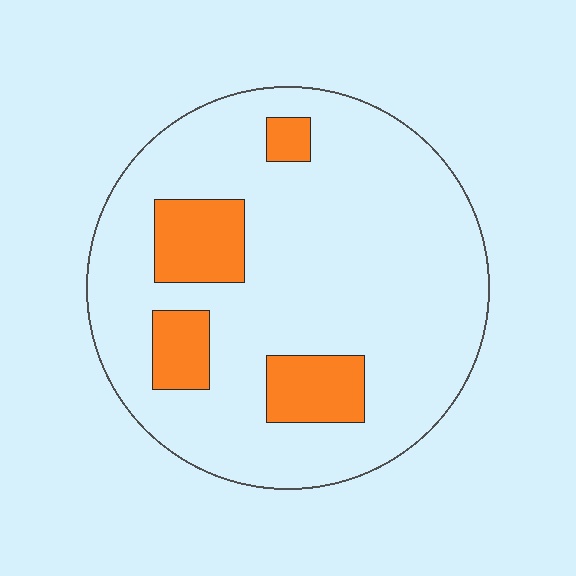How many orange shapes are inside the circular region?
4.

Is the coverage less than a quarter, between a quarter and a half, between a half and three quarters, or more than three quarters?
Less than a quarter.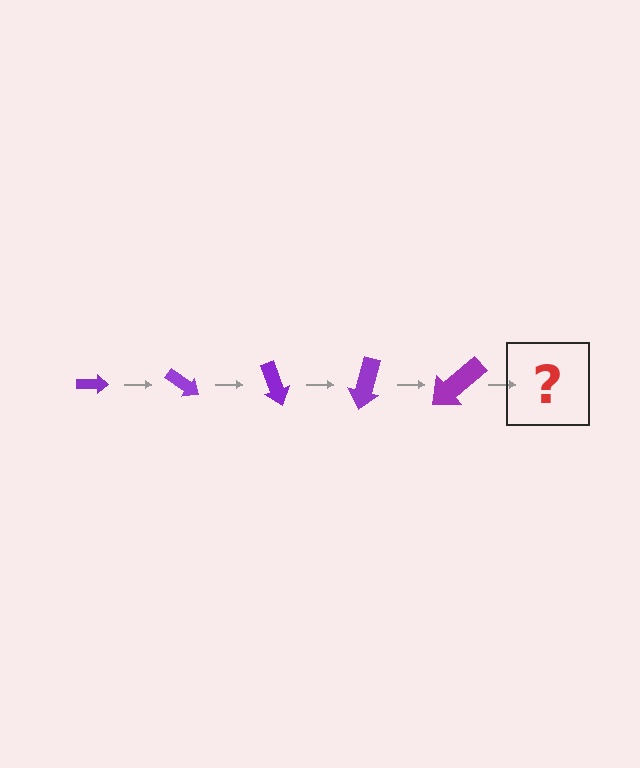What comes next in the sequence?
The next element should be an arrow, larger than the previous one and rotated 175 degrees from the start.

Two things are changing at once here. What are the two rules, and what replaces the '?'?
The two rules are that the arrow grows larger each step and it rotates 35 degrees each step. The '?' should be an arrow, larger than the previous one and rotated 175 degrees from the start.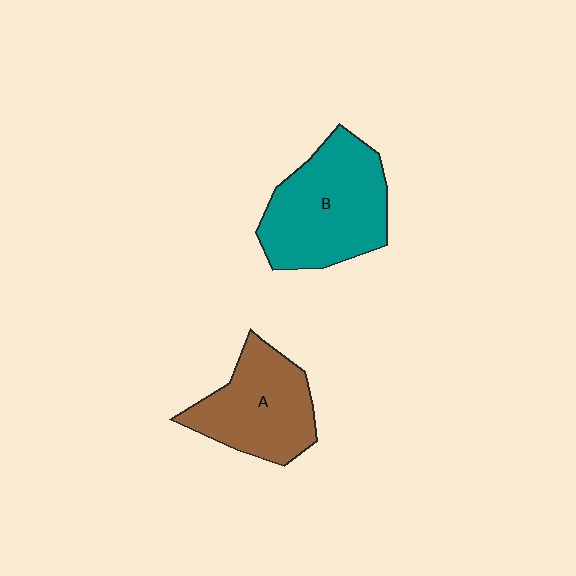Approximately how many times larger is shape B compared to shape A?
Approximately 1.3 times.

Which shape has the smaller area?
Shape A (brown).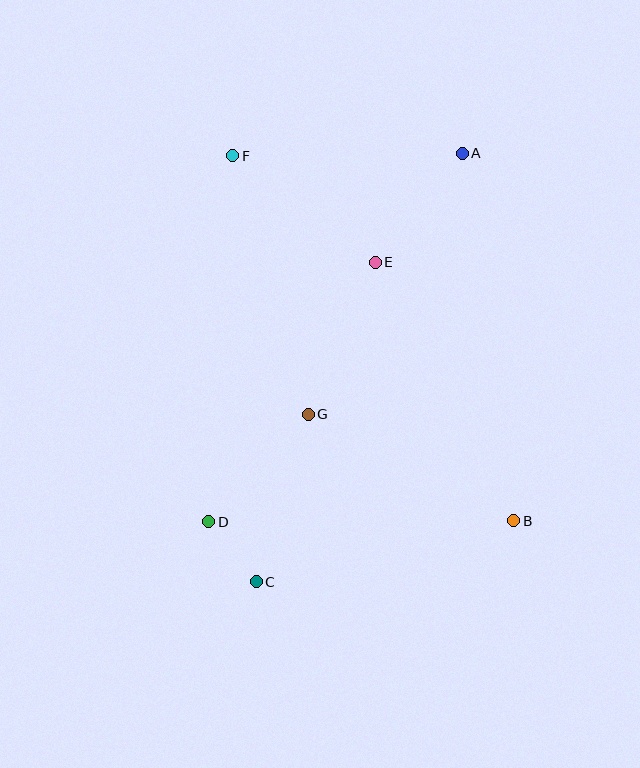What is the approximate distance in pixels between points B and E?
The distance between B and E is approximately 293 pixels.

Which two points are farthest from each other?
Points A and C are farthest from each other.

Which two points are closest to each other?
Points C and D are closest to each other.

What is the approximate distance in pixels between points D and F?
The distance between D and F is approximately 367 pixels.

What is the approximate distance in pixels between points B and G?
The distance between B and G is approximately 231 pixels.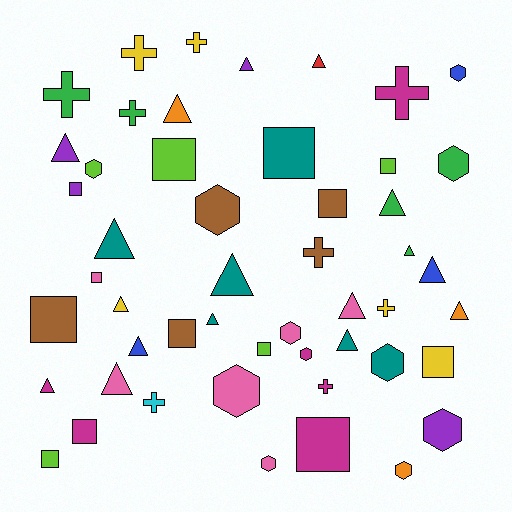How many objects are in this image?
There are 50 objects.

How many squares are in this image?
There are 13 squares.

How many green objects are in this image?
There are 5 green objects.